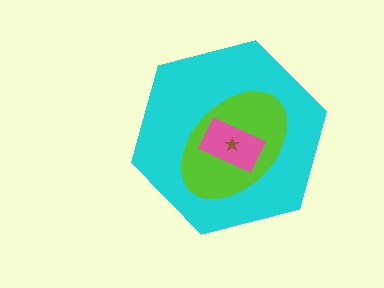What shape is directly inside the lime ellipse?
The pink rectangle.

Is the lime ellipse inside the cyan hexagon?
Yes.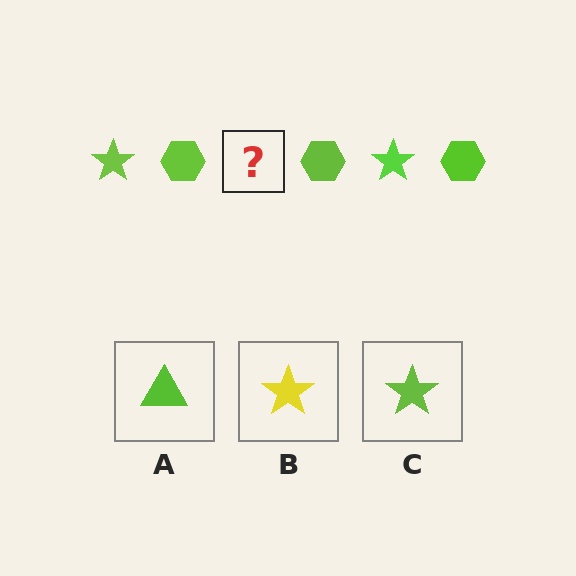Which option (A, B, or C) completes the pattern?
C.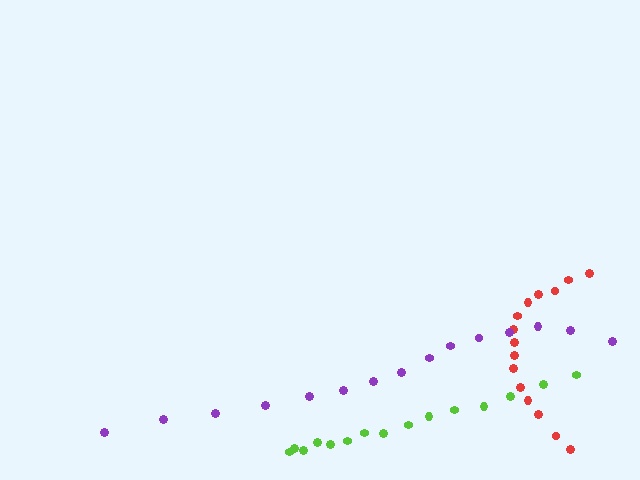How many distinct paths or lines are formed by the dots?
There are 3 distinct paths.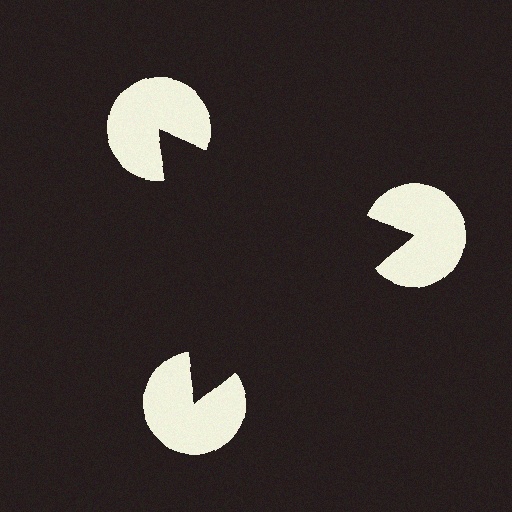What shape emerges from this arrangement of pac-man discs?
An illusory triangle — its edges are inferred from the aligned wedge cuts in the pac-man discs, not physically drawn.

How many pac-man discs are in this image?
There are 3 — one at each vertex of the illusory triangle.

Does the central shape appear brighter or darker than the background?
It typically appears slightly darker than the background, even though no actual brightness change is drawn.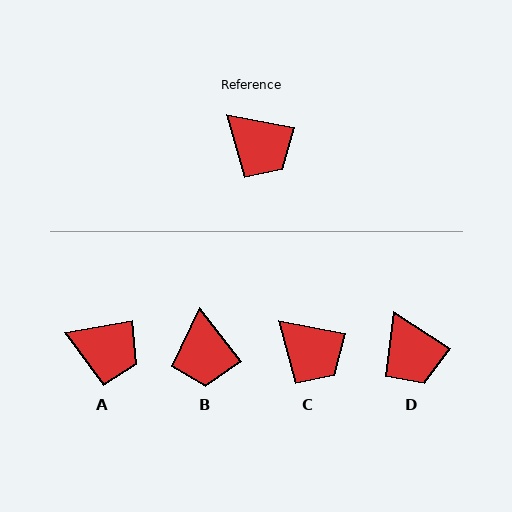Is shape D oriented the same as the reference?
No, it is off by about 22 degrees.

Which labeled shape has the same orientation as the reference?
C.